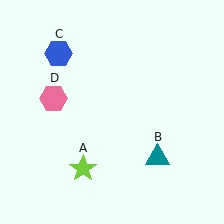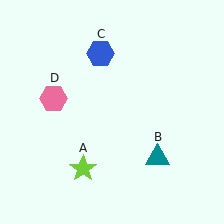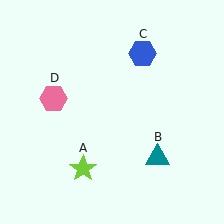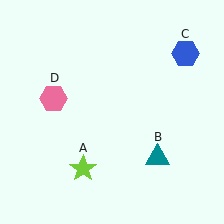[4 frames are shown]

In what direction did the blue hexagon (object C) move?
The blue hexagon (object C) moved right.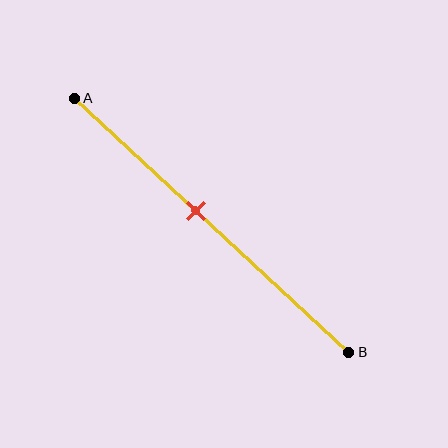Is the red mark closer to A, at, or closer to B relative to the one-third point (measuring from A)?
The red mark is closer to point B than the one-third point of segment AB.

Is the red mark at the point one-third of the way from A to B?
No, the mark is at about 45% from A, not at the 33% one-third point.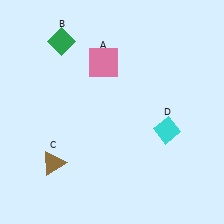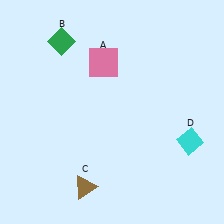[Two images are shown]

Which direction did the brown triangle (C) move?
The brown triangle (C) moved right.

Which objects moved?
The objects that moved are: the brown triangle (C), the cyan diamond (D).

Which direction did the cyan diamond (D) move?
The cyan diamond (D) moved right.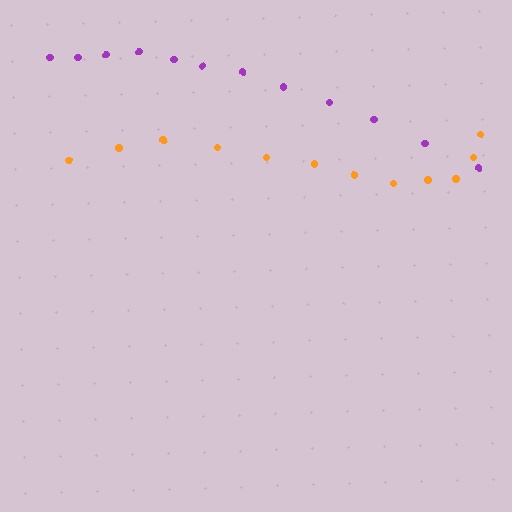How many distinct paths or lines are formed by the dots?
There are 2 distinct paths.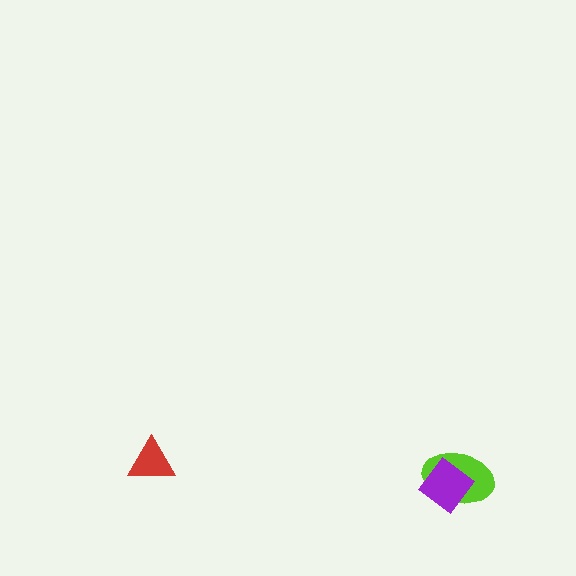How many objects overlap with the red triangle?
0 objects overlap with the red triangle.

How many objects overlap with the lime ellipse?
1 object overlaps with the lime ellipse.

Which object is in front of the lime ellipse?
The purple diamond is in front of the lime ellipse.